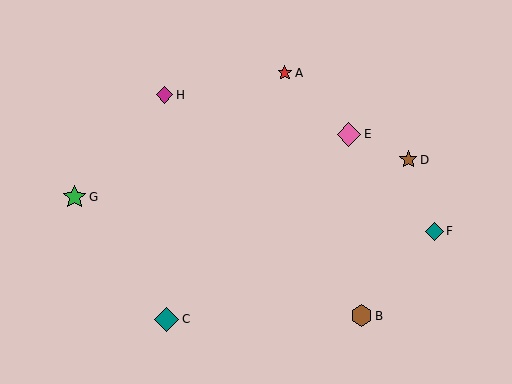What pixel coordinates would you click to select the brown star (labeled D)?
Click at (408, 160) to select the brown star D.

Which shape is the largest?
The teal diamond (labeled C) is the largest.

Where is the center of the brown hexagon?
The center of the brown hexagon is at (361, 316).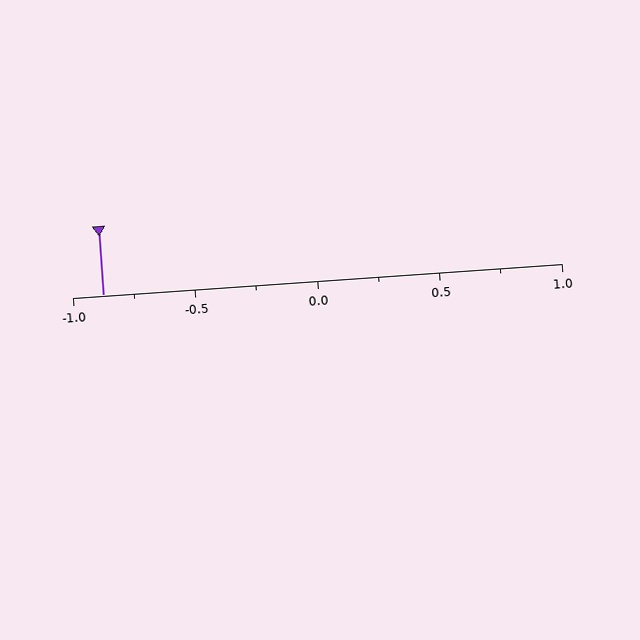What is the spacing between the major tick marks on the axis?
The major ticks are spaced 0.5 apart.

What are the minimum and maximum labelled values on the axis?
The axis runs from -1.0 to 1.0.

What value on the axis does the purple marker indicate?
The marker indicates approximately -0.88.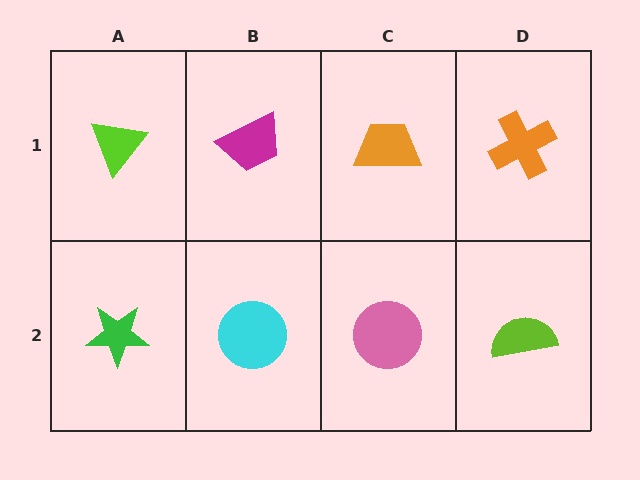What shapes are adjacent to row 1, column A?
A green star (row 2, column A), a magenta trapezoid (row 1, column B).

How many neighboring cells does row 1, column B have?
3.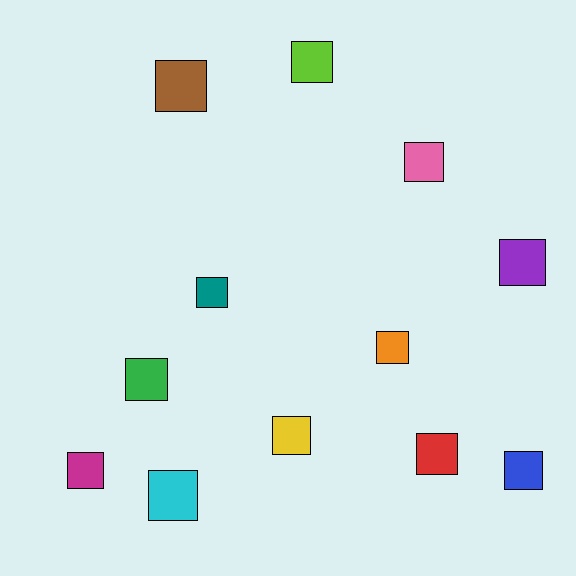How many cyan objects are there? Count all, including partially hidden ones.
There is 1 cyan object.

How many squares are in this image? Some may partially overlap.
There are 12 squares.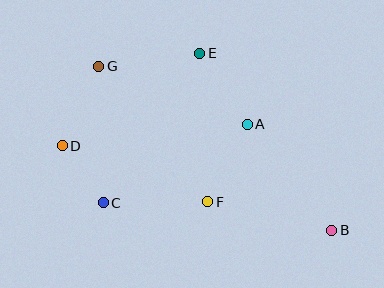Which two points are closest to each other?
Points C and D are closest to each other.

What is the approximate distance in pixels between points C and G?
The distance between C and G is approximately 137 pixels.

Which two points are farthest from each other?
Points B and G are farthest from each other.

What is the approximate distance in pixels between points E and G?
The distance between E and G is approximately 102 pixels.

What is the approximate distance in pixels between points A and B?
The distance between A and B is approximately 136 pixels.